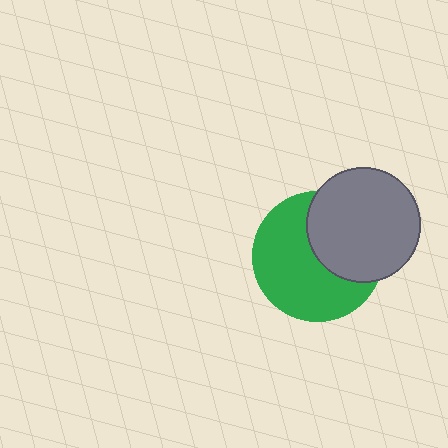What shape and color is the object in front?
The object in front is a gray circle.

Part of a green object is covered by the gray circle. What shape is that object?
It is a circle.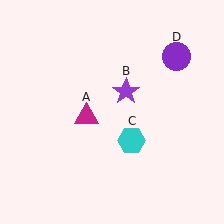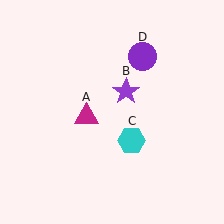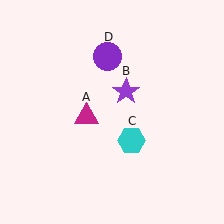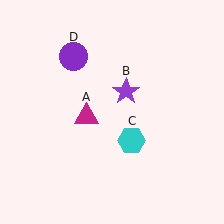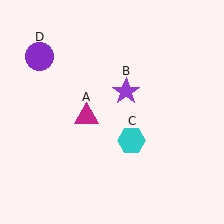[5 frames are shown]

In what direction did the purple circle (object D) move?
The purple circle (object D) moved left.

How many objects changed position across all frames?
1 object changed position: purple circle (object D).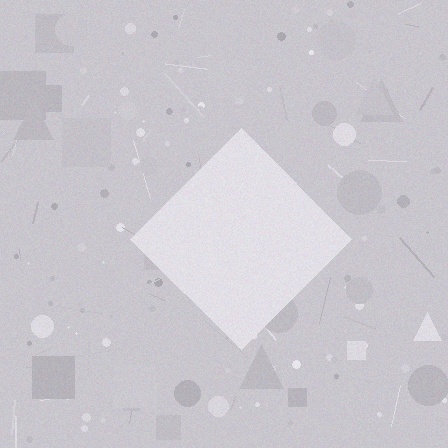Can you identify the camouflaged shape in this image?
The camouflaged shape is a diamond.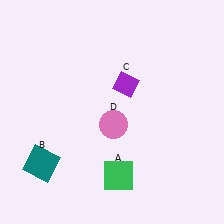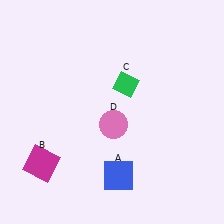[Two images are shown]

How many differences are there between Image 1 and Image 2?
There are 3 differences between the two images.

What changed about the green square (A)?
In Image 1, A is green. In Image 2, it changed to blue.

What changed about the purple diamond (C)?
In Image 1, C is purple. In Image 2, it changed to green.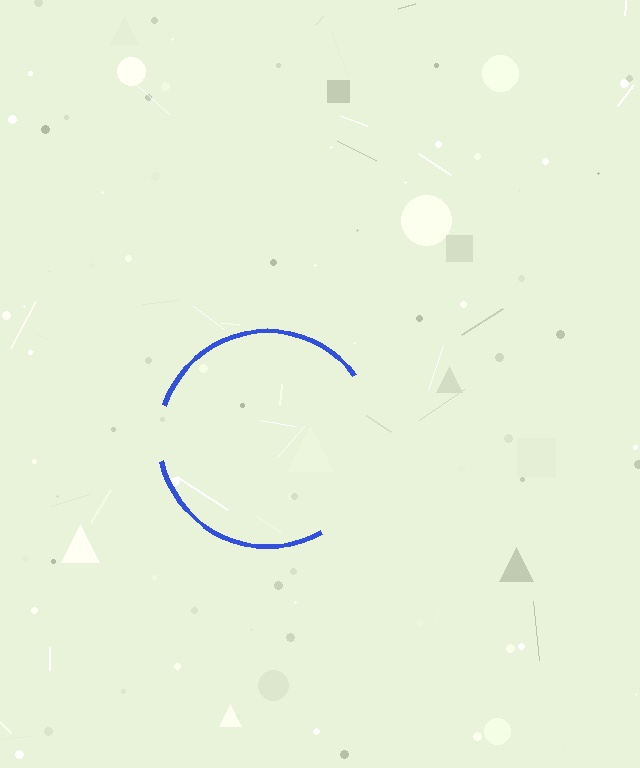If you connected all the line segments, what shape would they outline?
They would outline a circle.